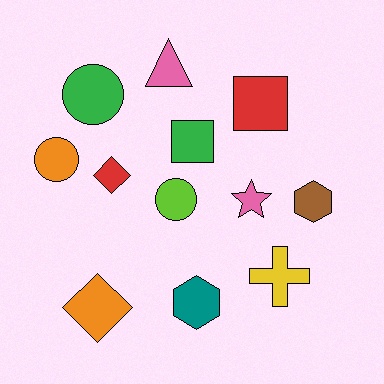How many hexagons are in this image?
There are 2 hexagons.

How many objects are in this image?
There are 12 objects.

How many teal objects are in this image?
There is 1 teal object.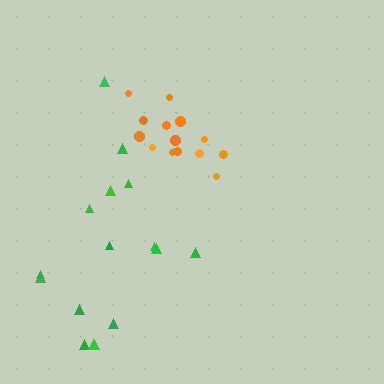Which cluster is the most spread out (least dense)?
Green.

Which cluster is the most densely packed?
Orange.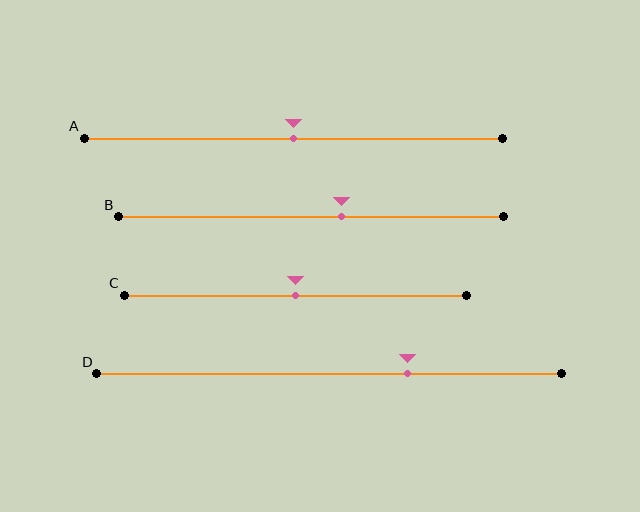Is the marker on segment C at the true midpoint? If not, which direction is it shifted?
Yes, the marker on segment C is at the true midpoint.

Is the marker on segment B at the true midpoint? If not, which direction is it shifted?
No, the marker on segment B is shifted to the right by about 8% of the segment length.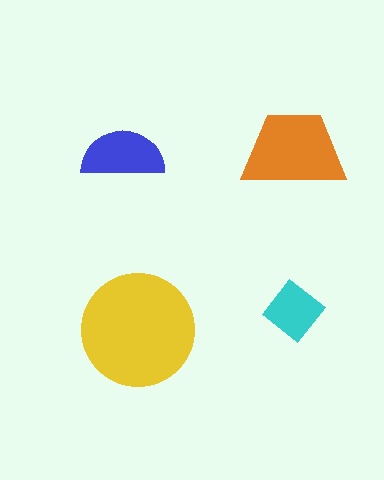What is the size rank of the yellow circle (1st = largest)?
1st.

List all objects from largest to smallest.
The yellow circle, the orange trapezoid, the blue semicircle, the cyan diamond.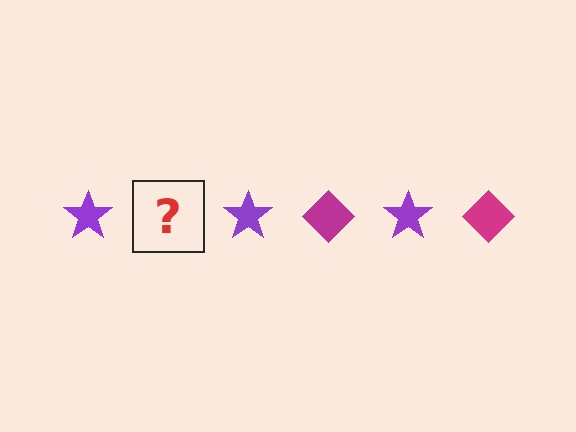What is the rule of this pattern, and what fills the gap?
The rule is that the pattern alternates between purple star and magenta diamond. The gap should be filled with a magenta diamond.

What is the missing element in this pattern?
The missing element is a magenta diamond.